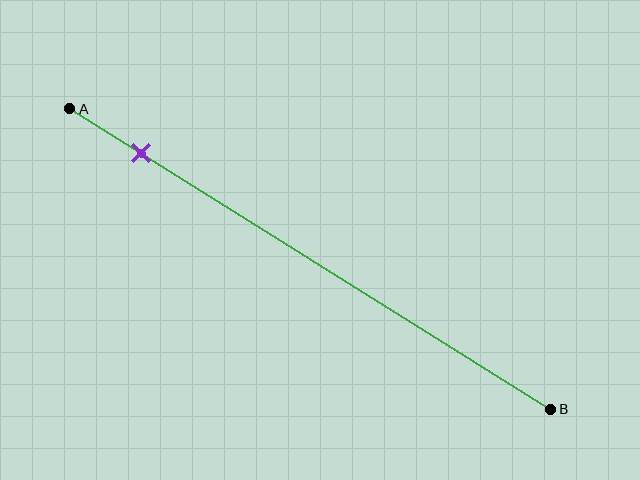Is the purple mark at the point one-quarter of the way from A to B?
No, the mark is at about 15% from A, not at the 25% one-quarter point.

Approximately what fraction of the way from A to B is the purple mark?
The purple mark is approximately 15% of the way from A to B.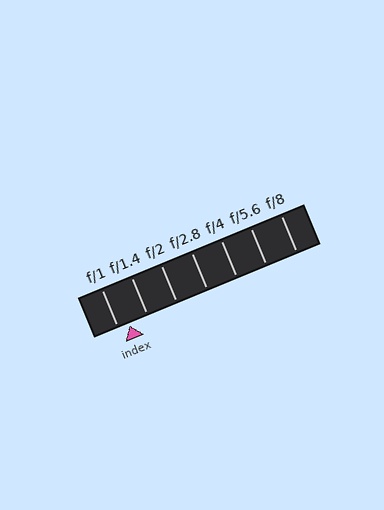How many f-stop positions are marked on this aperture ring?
There are 7 f-stop positions marked.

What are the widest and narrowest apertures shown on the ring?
The widest aperture shown is f/1 and the narrowest is f/8.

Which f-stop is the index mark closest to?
The index mark is closest to f/1.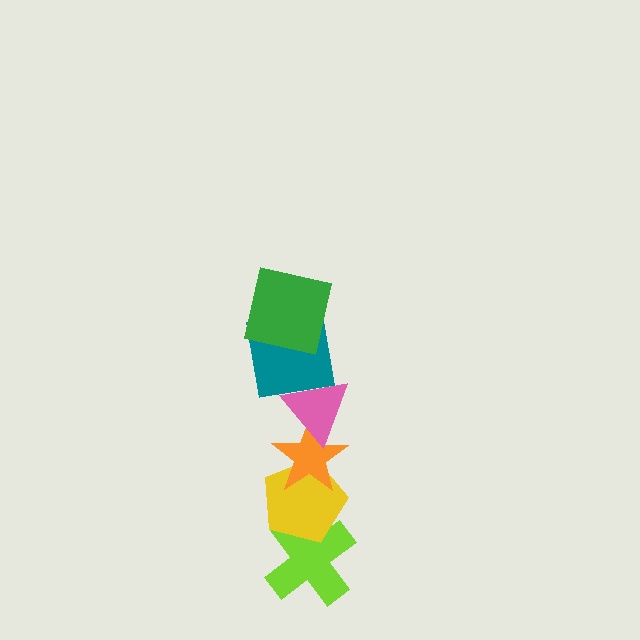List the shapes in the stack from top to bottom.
From top to bottom: the green square, the teal square, the pink triangle, the orange star, the yellow pentagon, the lime cross.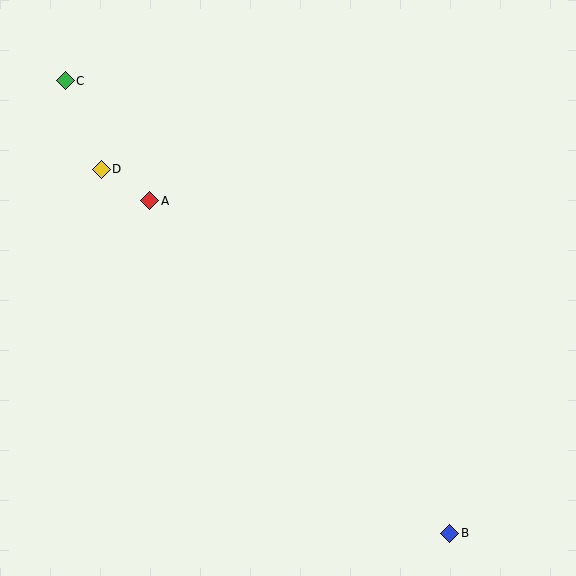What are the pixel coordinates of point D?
Point D is at (101, 169).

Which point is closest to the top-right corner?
Point A is closest to the top-right corner.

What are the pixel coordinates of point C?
Point C is at (65, 81).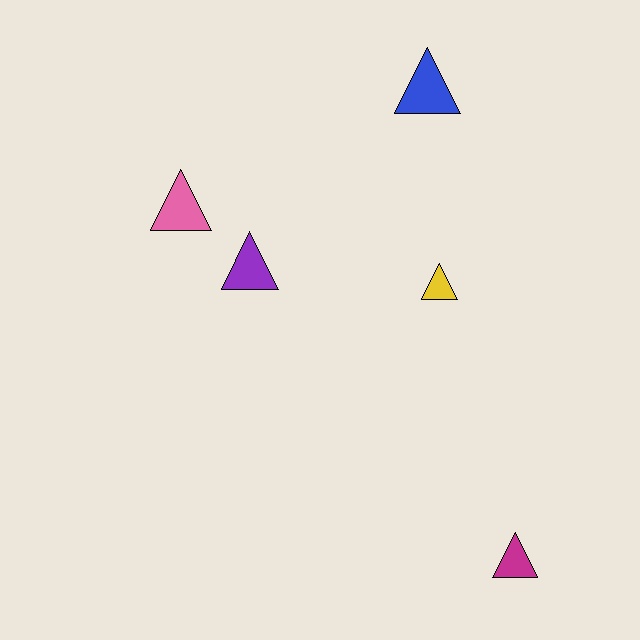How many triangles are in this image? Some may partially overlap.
There are 5 triangles.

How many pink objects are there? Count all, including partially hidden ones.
There is 1 pink object.